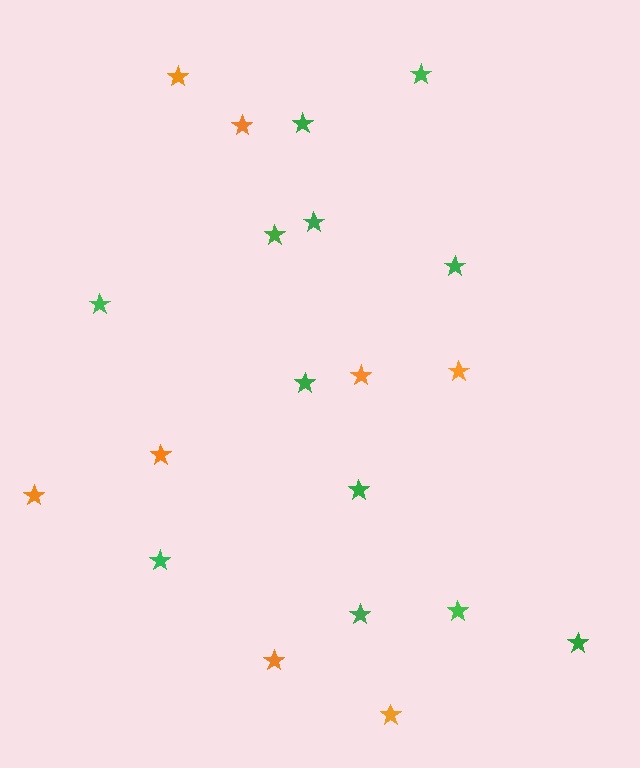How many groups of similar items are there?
There are 2 groups: one group of orange stars (8) and one group of green stars (12).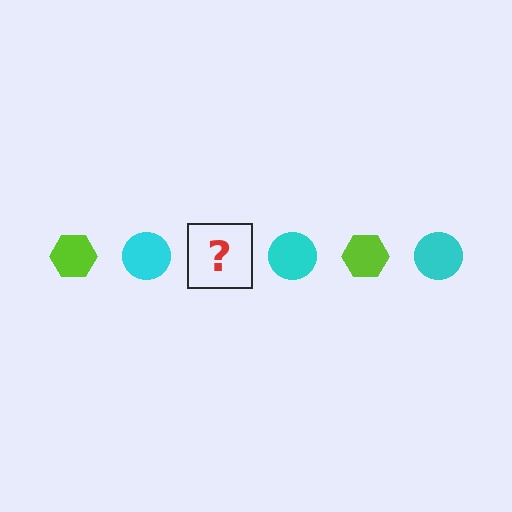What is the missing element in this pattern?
The missing element is a lime hexagon.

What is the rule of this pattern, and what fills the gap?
The rule is that the pattern alternates between lime hexagon and cyan circle. The gap should be filled with a lime hexagon.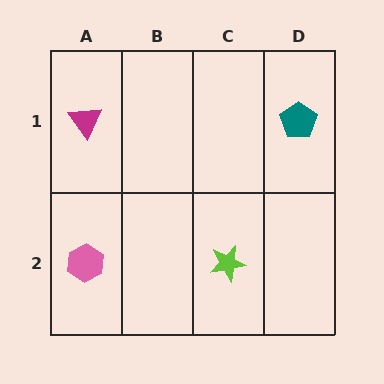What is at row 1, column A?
A magenta triangle.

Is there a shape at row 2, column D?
No, that cell is empty.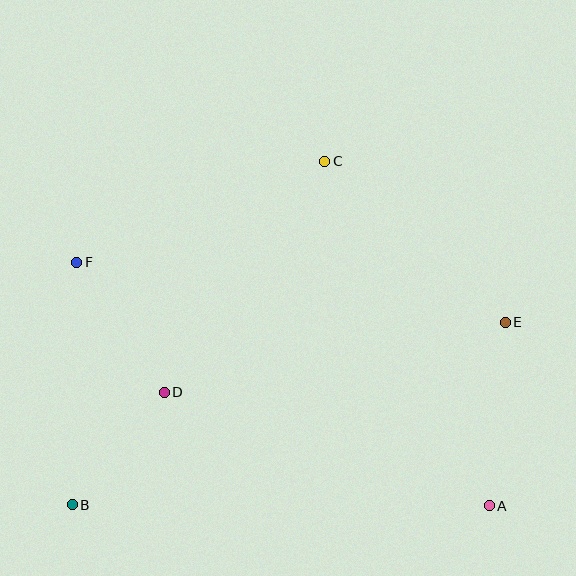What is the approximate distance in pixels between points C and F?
The distance between C and F is approximately 268 pixels.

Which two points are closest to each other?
Points B and D are closest to each other.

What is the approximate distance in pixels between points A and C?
The distance between A and C is approximately 382 pixels.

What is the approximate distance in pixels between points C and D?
The distance between C and D is approximately 281 pixels.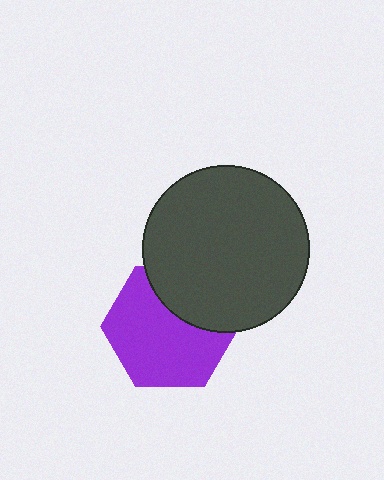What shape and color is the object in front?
The object in front is a dark gray circle.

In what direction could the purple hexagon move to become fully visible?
The purple hexagon could move down. That would shift it out from behind the dark gray circle entirely.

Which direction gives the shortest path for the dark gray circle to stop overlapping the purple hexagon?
Moving up gives the shortest separation.